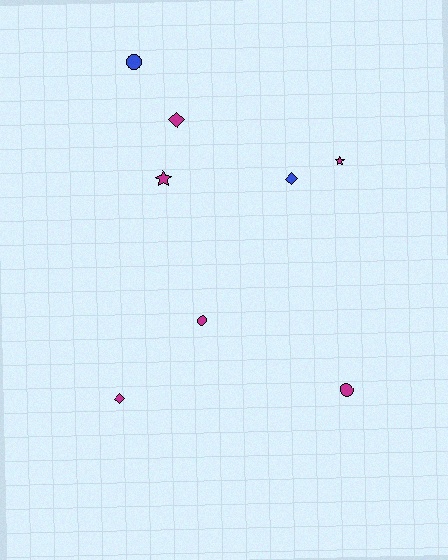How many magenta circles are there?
There are 2 magenta circles.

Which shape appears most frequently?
Diamond, with 3 objects.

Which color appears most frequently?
Magenta, with 6 objects.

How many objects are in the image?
There are 8 objects.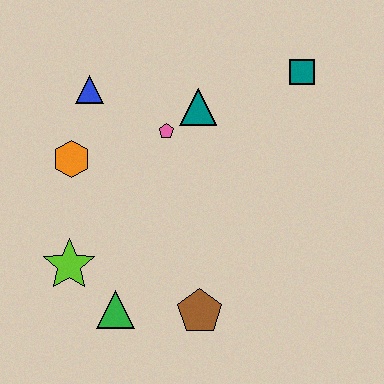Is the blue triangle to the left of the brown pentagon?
Yes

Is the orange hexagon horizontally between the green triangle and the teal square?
No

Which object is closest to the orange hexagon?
The blue triangle is closest to the orange hexagon.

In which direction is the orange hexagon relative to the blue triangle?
The orange hexagon is below the blue triangle.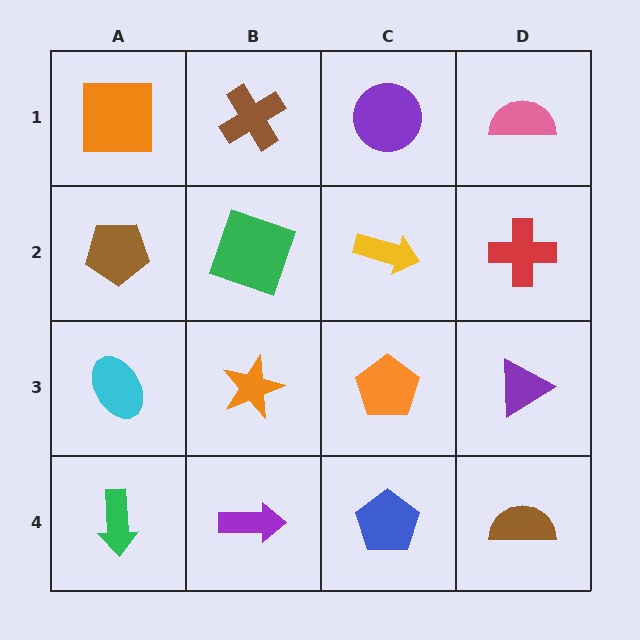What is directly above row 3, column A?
A brown pentagon.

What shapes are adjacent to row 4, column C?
An orange pentagon (row 3, column C), a purple arrow (row 4, column B), a brown semicircle (row 4, column D).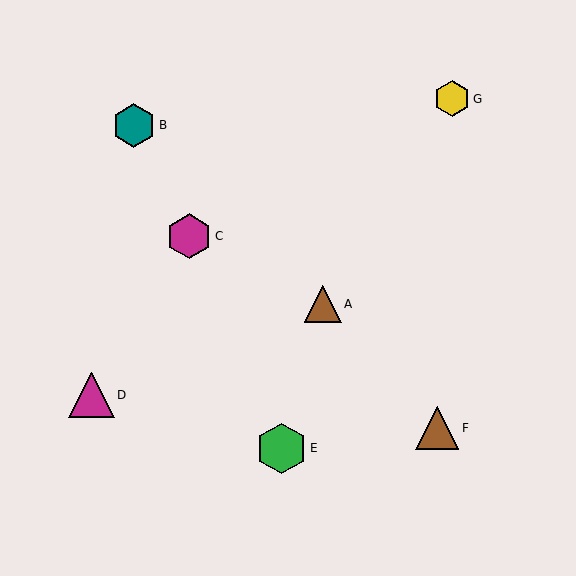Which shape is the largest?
The green hexagon (labeled E) is the largest.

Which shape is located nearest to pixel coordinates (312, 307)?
The brown triangle (labeled A) at (323, 304) is nearest to that location.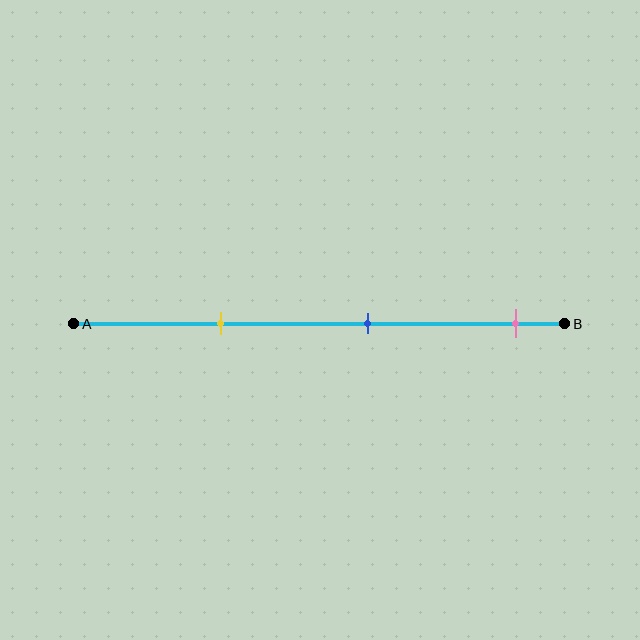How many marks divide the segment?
There are 3 marks dividing the segment.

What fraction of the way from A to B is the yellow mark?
The yellow mark is approximately 30% (0.3) of the way from A to B.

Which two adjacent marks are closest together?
The yellow and blue marks are the closest adjacent pair.